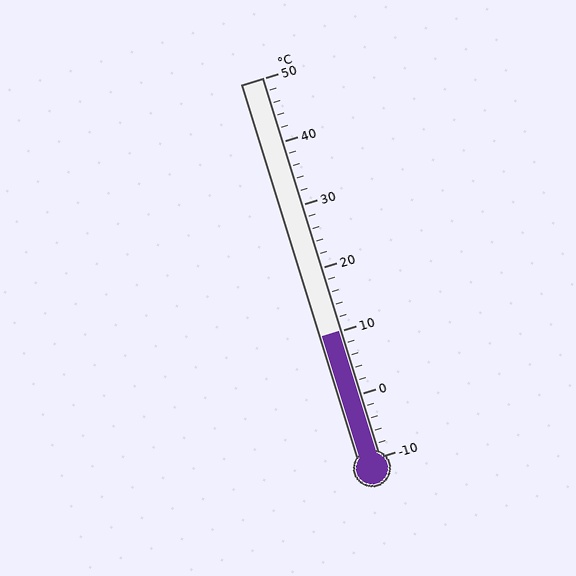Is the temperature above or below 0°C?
The temperature is above 0°C.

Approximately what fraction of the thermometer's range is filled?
The thermometer is filled to approximately 35% of its range.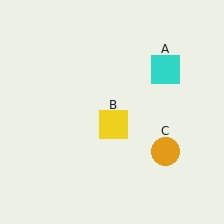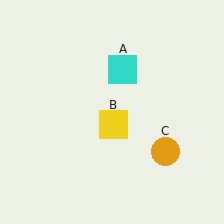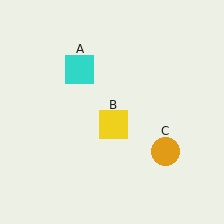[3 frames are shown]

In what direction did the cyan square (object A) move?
The cyan square (object A) moved left.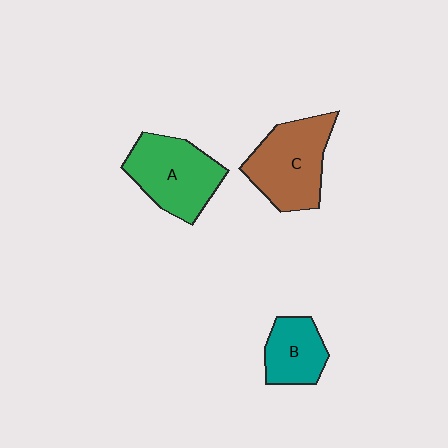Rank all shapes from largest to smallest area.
From largest to smallest: C (brown), A (green), B (teal).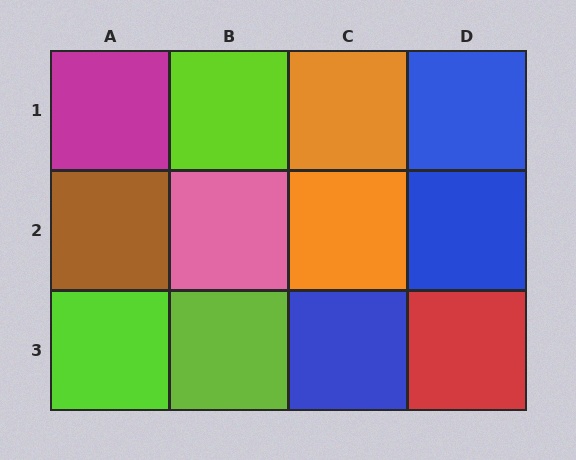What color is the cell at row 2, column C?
Orange.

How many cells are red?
1 cell is red.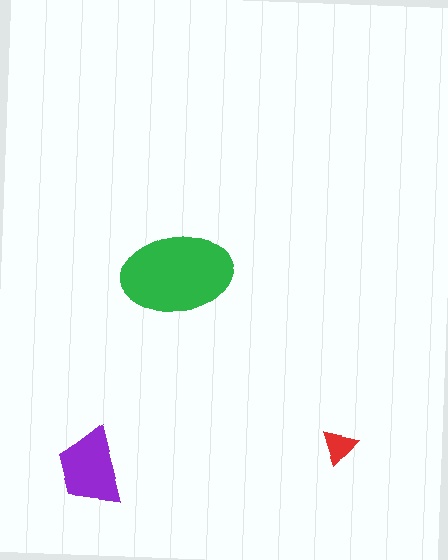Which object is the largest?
The green ellipse.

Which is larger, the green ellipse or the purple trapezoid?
The green ellipse.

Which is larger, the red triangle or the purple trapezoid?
The purple trapezoid.